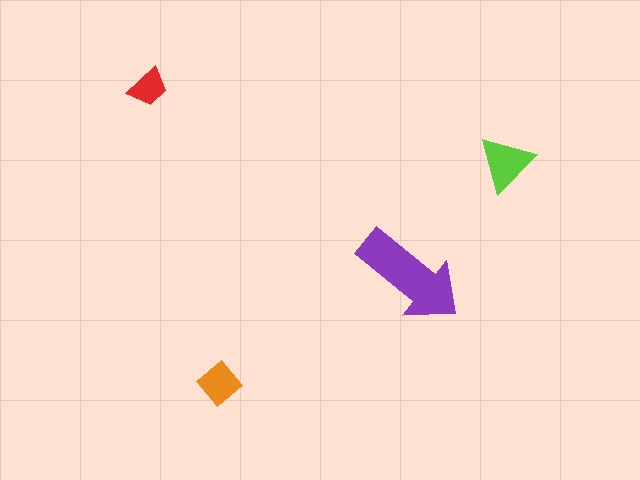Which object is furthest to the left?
The red trapezoid is leftmost.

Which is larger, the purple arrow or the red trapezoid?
The purple arrow.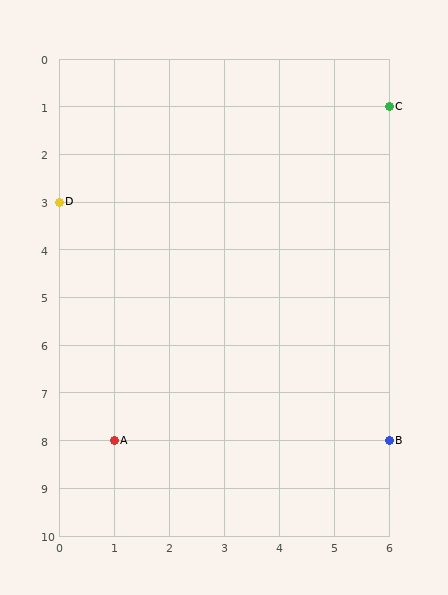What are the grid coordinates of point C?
Point C is at grid coordinates (6, 1).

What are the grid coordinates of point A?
Point A is at grid coordinates (1, 8).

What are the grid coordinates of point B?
Point B is at grid coordinates (6, 8).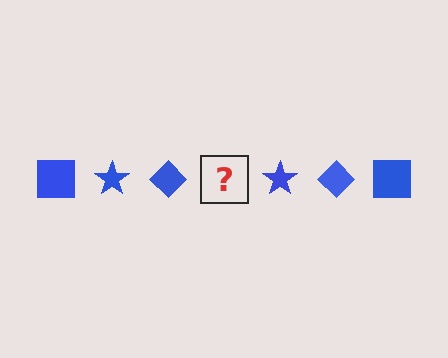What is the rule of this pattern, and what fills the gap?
The rule is that the pattern cycles through square, star, diamond shapes in blue. The gap should be filled with a blue square.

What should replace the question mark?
The question mark should be replaced with a blue square.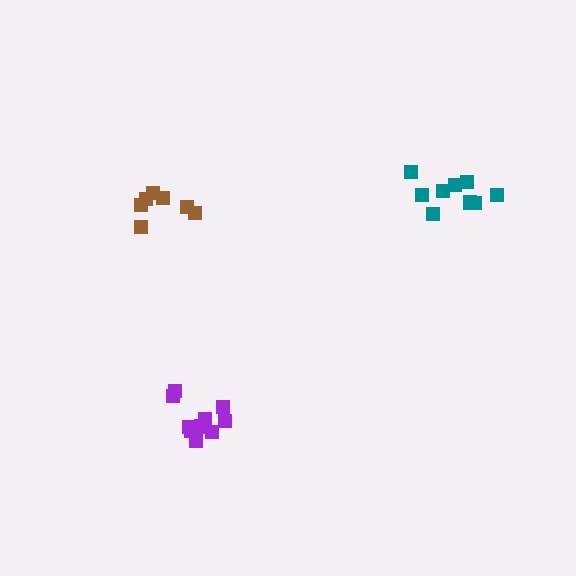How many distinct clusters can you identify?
There are 3 distinct clusters.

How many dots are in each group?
Group 1: 10 dots, Group 2: 9 dots, Group 3: 7 dots (26 total).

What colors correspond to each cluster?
The clusters are colored: purple, teal, brown.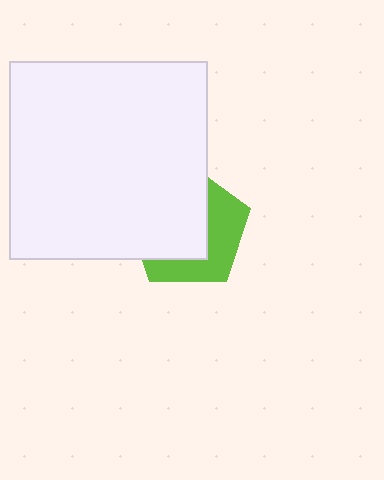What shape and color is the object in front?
The object in front is a white square.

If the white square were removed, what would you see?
You would see the complete lime pentagon.